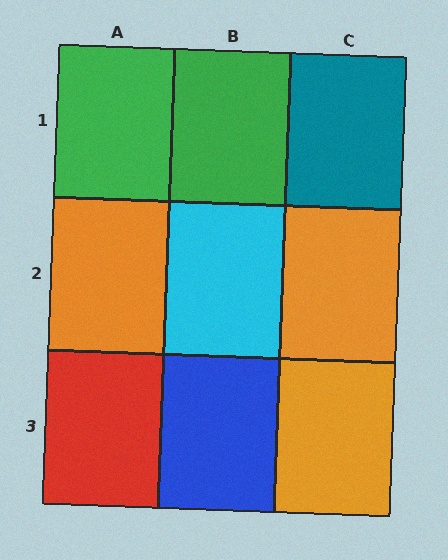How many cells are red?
1 cell is red.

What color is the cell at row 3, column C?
Orange.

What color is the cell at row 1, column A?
Green.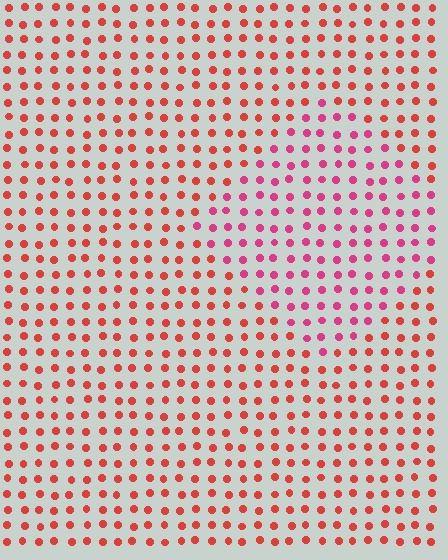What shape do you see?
I see a diamond.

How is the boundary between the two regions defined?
The boundary is defined purely by a slight shift in hue (about 31 degrees). Spacing, size, and orientation are identical on both sides.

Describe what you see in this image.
The image is filled with small red elements in a uniform arrangement. A diamond-shaped region is visible where the elements are tinted to a slightly different hue, forming a subtle color boundary.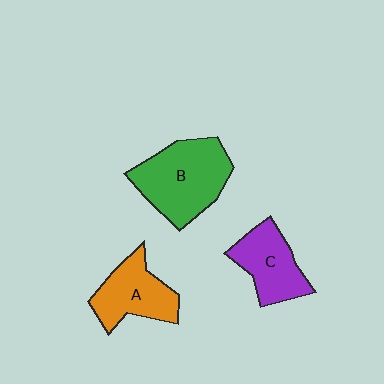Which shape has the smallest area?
Shape C (purple).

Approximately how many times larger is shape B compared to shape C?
Approximately 1.5 times.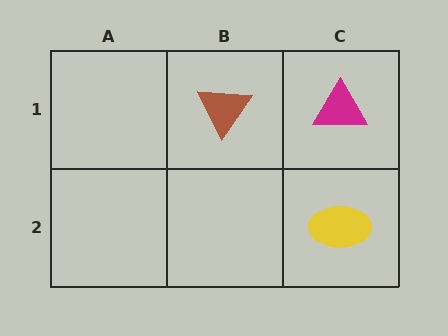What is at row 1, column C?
A magenta triangle.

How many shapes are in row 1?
2 shapes.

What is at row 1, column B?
A brown triangle.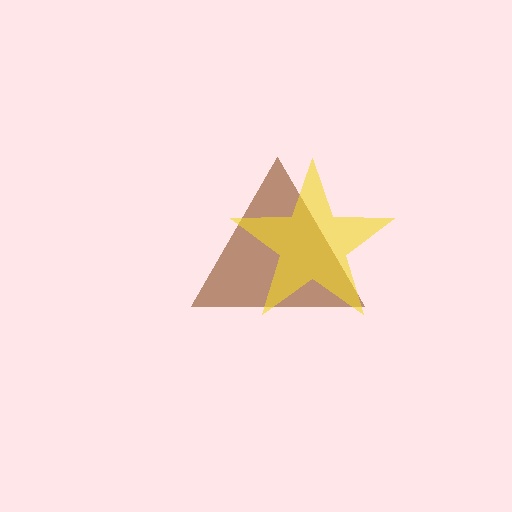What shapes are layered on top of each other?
The layered shapes are: a brown triangle, a yellow star.